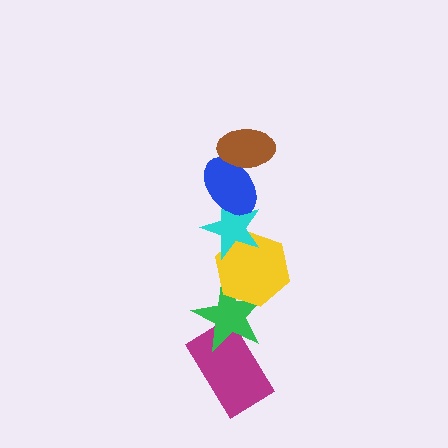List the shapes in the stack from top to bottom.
From top to bottom: the brown ellipse, the blue ellipse, the cyan star, the yellow hexagon, the green star, the magenta rectangle.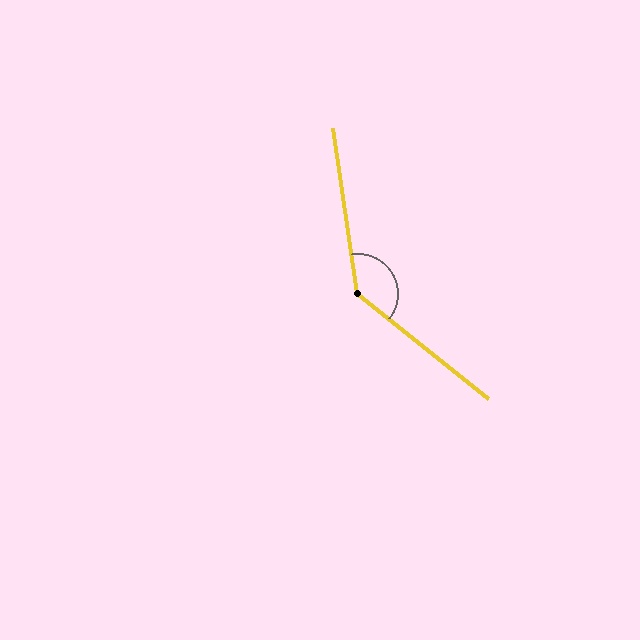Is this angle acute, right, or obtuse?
It is obtuse.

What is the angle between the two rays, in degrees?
Approximately 137 degrees.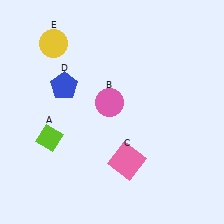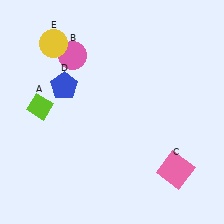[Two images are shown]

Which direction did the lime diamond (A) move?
The lime diamond (A) moved up.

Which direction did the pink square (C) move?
The pink square (C) moved right.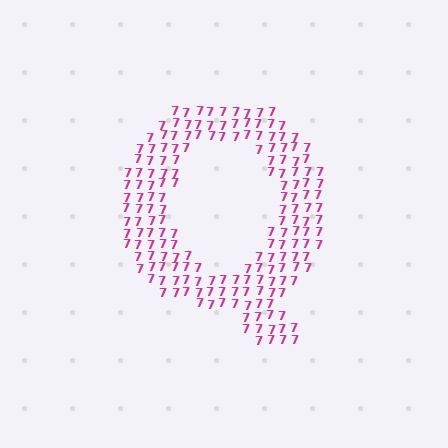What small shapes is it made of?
It is made of small digit 7's.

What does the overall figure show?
The overall figure shows the letter Q.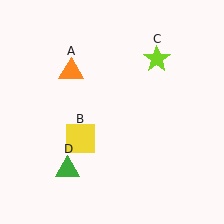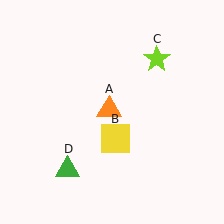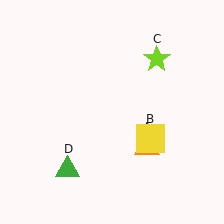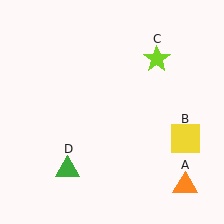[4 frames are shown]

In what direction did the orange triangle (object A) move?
The orange triangle (object A) moved down and to the right.